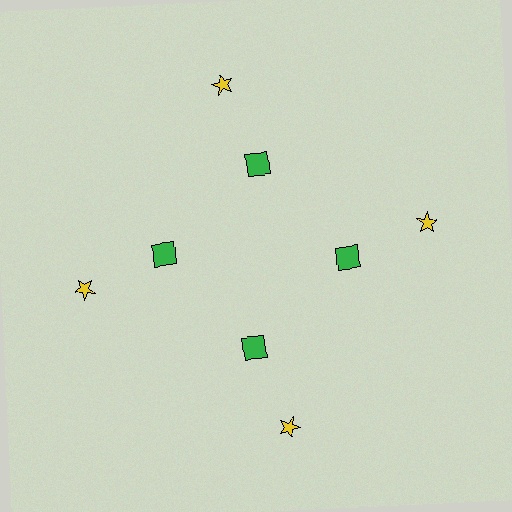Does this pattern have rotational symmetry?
Yes, this pattern has 4-fold rotational symmetry. It looks the same after rotating 90 degrees around the center.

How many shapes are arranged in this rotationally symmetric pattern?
There are 8 shapes, arranged in 4 groups of 2.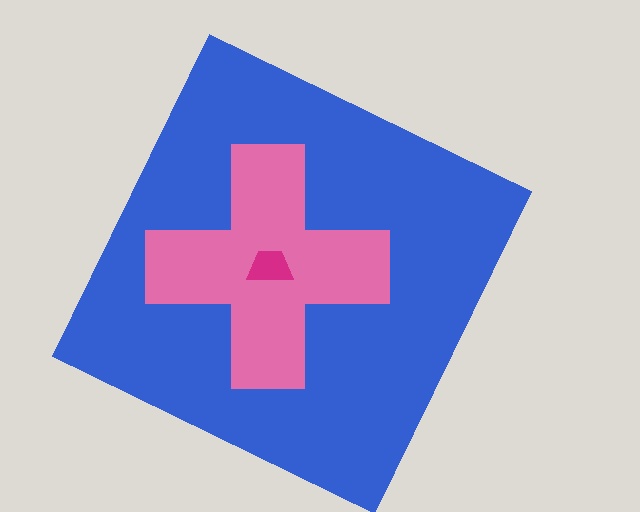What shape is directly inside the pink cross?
The magenta trapezoid.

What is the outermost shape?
The blue square.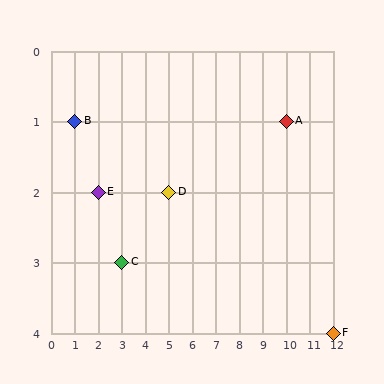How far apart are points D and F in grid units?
Points D and F are 7 columns and 2 rows apart (about 7.3 grid units diagonally).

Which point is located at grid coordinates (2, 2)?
Point E is at (2, 2).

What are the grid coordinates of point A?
Point A is at grid coordinates (10, 1).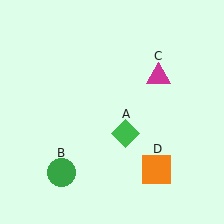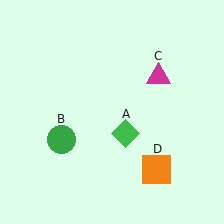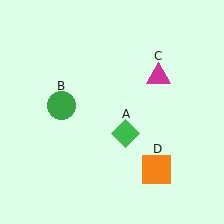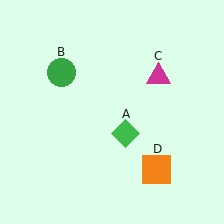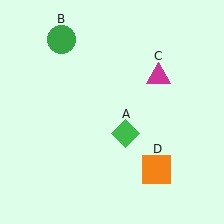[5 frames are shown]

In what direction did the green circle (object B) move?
The green circle (object B) moved up.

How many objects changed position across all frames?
1 object changed position: green circle (object B).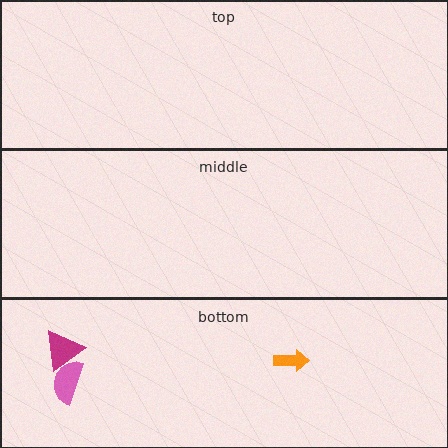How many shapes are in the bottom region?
3.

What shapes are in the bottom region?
The magenta triangle, the orange arrow, the pink semicircle.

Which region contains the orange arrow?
The bottom region.